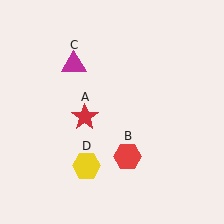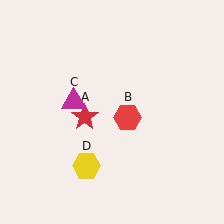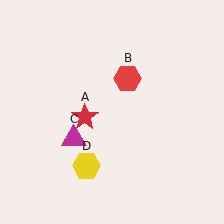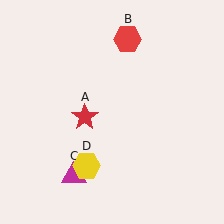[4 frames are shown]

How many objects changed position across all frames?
2 objects changed position: red hexagon (object B), magenta triangle (object C).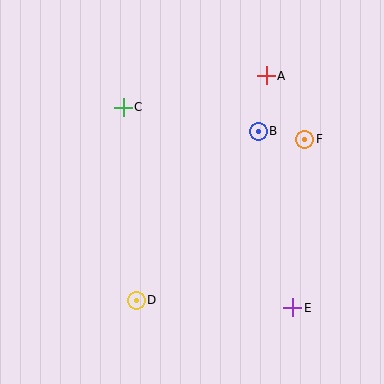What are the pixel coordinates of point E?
Point E is at (293, 308).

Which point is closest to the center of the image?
Point B at (258, 131) is closest to the center.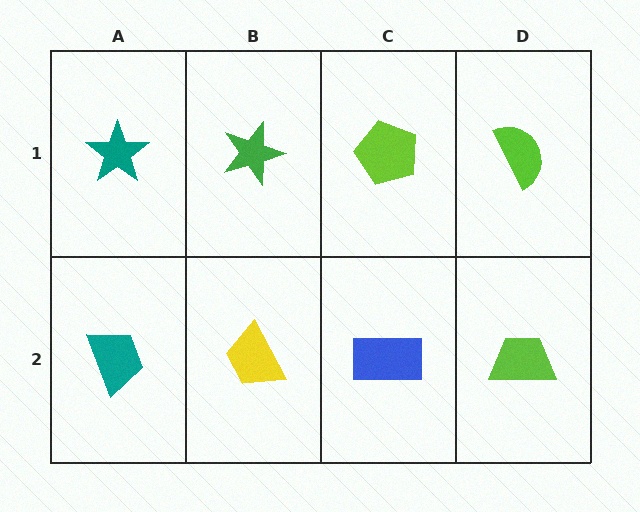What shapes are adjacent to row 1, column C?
A blue rectangle (row 2, column C), a green star (row 1, column B), a lime semicircle (row 1, column D).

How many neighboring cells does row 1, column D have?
2.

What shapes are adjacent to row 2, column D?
A lime semicircle (row 1, column D), a blue rectangle (row 2, column C).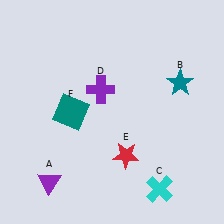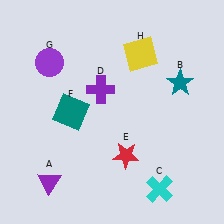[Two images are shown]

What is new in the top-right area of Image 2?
A yellow square (H) was added in the top-right area of Image 2.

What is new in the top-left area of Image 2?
A purple circle (G) was added in the top-left area of Image 2.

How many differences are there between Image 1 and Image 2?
There are 2 differences between the two images.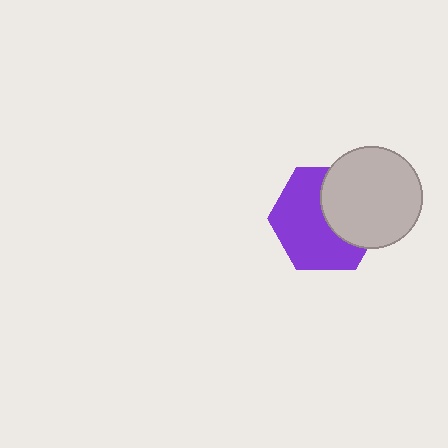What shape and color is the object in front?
The object in front is a light gray circle.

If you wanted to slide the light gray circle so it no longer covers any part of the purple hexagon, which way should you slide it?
Slide it right — that is the most direct way to separate the two shapes.